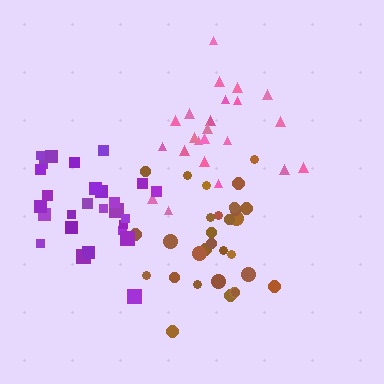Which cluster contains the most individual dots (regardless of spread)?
Brown (30).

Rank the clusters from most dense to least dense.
purple, brown, pink.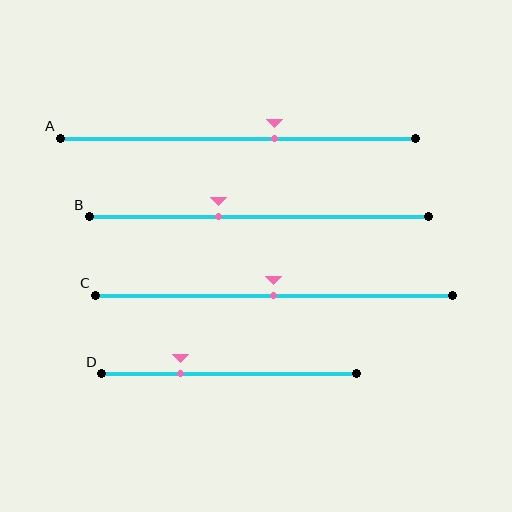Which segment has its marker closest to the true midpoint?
Segment C has its marker closest to the true midpoint.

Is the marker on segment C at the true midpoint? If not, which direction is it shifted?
Yes, the marker on segment C is at the true midpoint.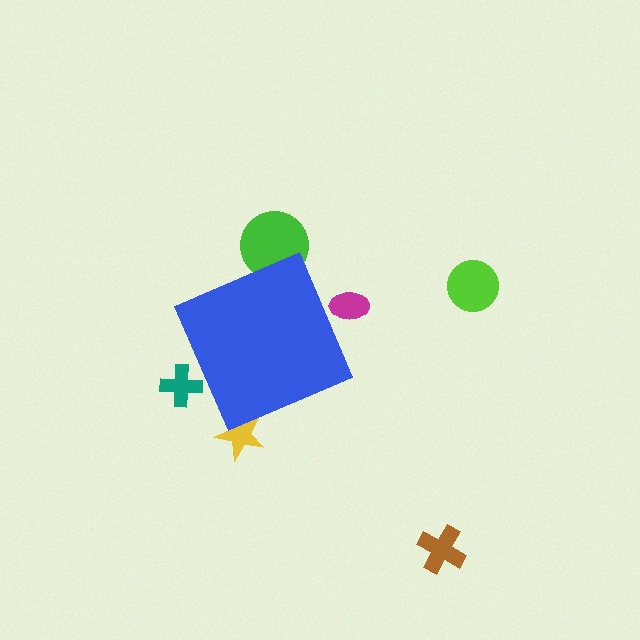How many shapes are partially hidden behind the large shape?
4 shapes are partially hidden.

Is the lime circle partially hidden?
No, the lime circle is fully visible.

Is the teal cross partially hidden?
Yes, the teal cross is partially hidden behind the blue diamond.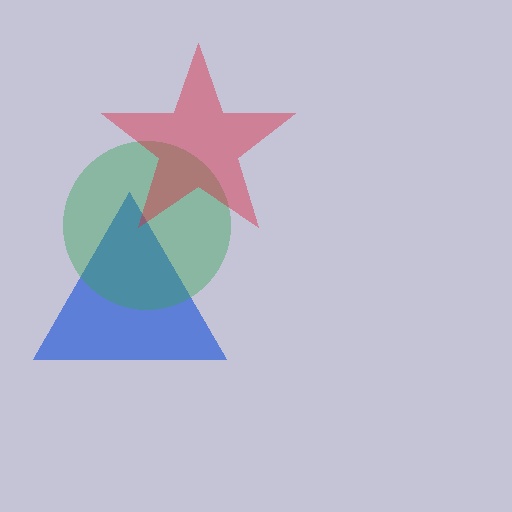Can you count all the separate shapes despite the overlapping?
Yes, there are 3 separate shapes.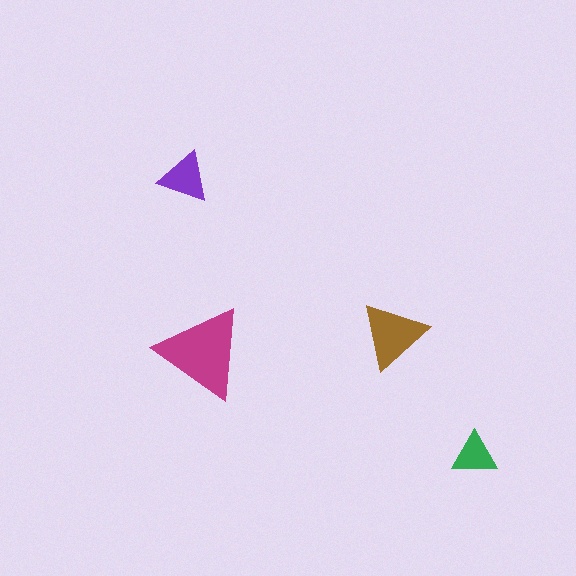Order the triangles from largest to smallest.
the magenta one, the brown one, the purple one, the green one.